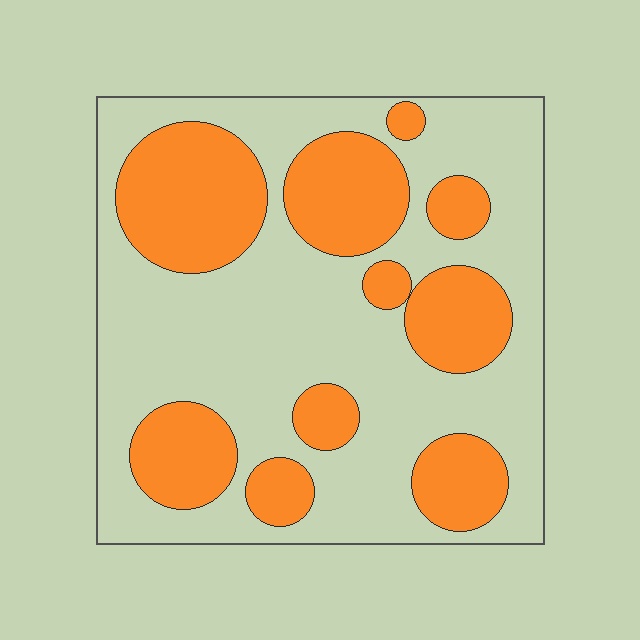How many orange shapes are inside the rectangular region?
10.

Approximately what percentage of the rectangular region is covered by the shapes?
Approximately 35%.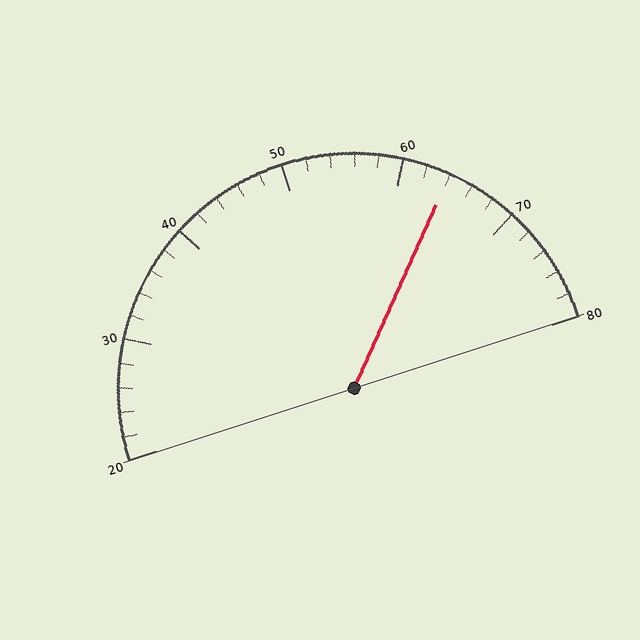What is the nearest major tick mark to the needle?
The nearest major tick mark is 60.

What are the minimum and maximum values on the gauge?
The gauge ranges from 20 to 80.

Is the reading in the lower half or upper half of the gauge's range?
The reading is in the upper half of the range (20 to 80).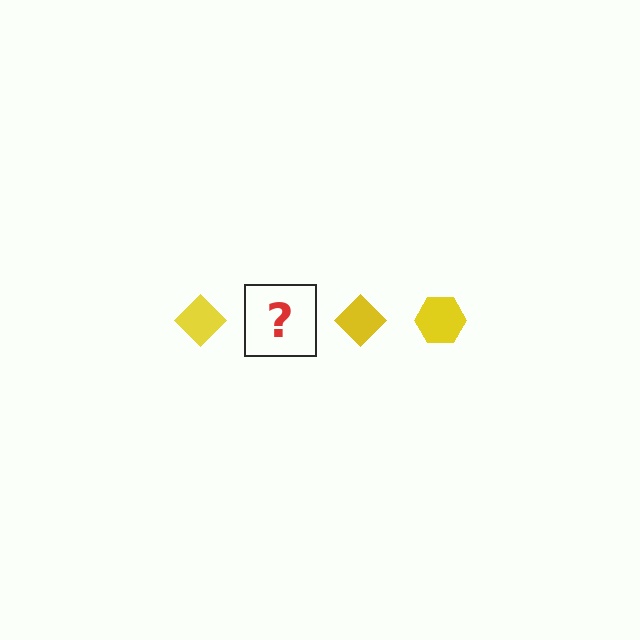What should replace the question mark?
The question mark should be replaced with a yellow hexagon.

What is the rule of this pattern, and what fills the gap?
The rule is that the pattern cycles through diamond, hexagon shapes in yellow. The gap should be filled with a yellow hexagon.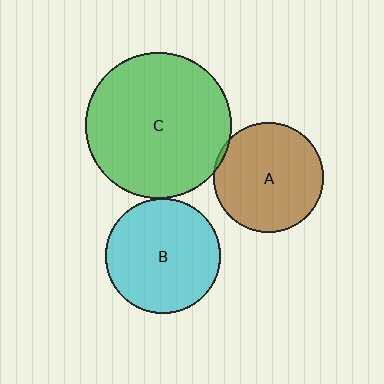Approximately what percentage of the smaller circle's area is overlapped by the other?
Approximately 5%.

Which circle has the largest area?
Circle C (green).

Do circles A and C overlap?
Yes.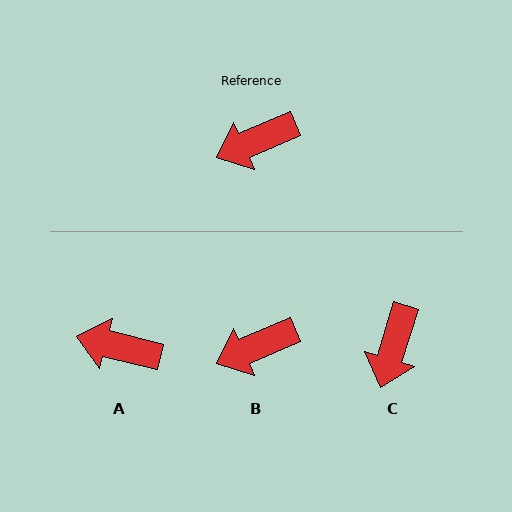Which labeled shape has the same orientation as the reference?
B.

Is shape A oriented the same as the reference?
No, it is off by about 38 degrees.